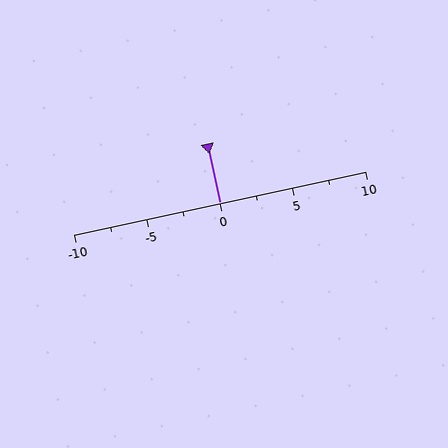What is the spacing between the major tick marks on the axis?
The major ticks are spaced 5 apart.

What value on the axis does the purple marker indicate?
The marker indicates approximately 0.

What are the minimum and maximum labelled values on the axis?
The axis runs from -10 to 10.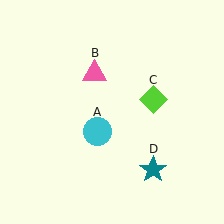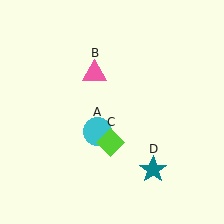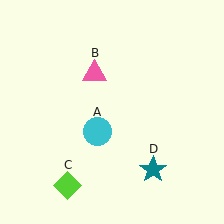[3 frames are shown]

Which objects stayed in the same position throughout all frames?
Cyan circle (object A) and pink triangle (object B) and teal star (object D) remained stationary.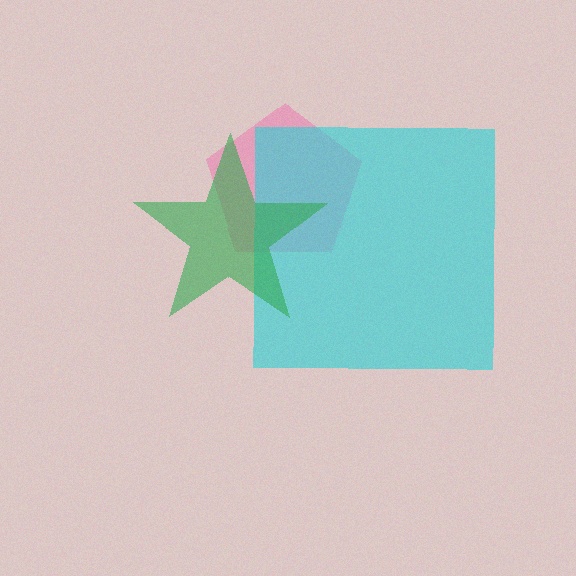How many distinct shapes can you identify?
There are 3 distinct shapes: a pink pentagon, a cyan square, a green star.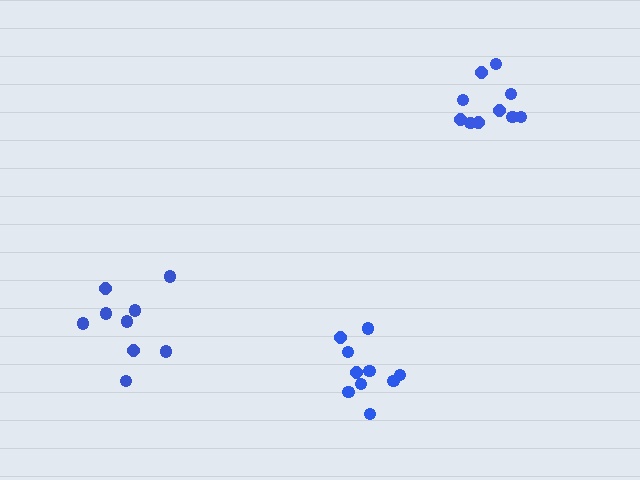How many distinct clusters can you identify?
There are 3 distinct clusters.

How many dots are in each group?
Group 1: 10 dots, Group 2: 9 dots, Group 3: 10 dots (29 total).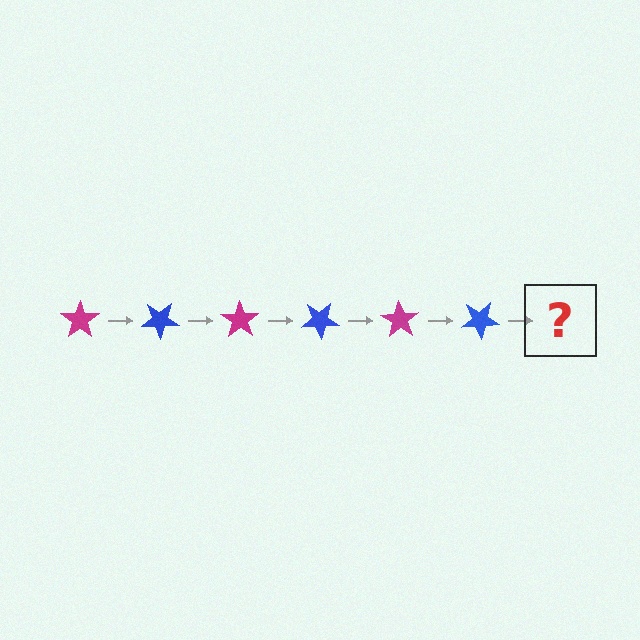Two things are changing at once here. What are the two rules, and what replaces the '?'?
The two rules are that it rotates 35 degrees each step and the color cycles through magenta and blue. The '?' should be a magenta star, rotated 210 degrees from the start.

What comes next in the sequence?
The next element should be a magenta star, rotated 210 degrees from the start.